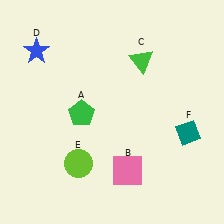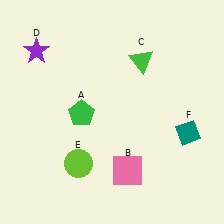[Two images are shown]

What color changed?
The star (D) changed from blue in Image 1 to purple in Image 2.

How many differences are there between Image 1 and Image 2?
There is 1 difference between the two images.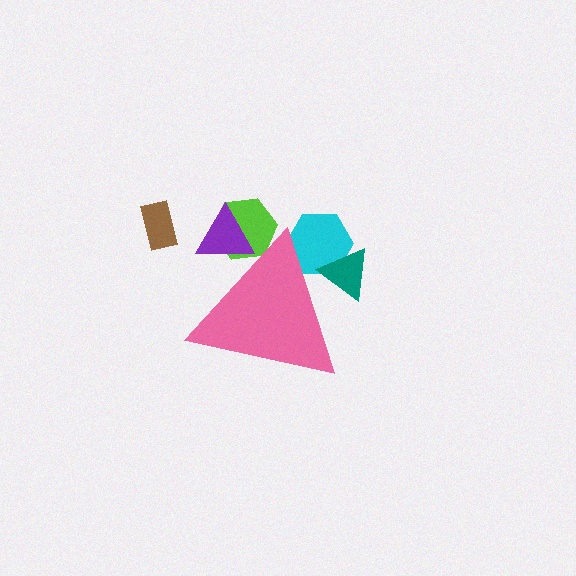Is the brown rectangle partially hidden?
No, the brown rectangle is fully visible.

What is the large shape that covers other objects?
A pink triangle.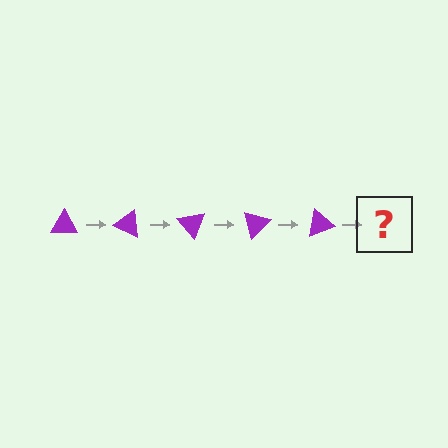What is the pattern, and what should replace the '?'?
The pattern is that the triangle rotates 25 degrees each step. The '?' should be a purple triangle rotated 125 degrees.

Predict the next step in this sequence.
The next step is a purple triangle rotated 125 degrees.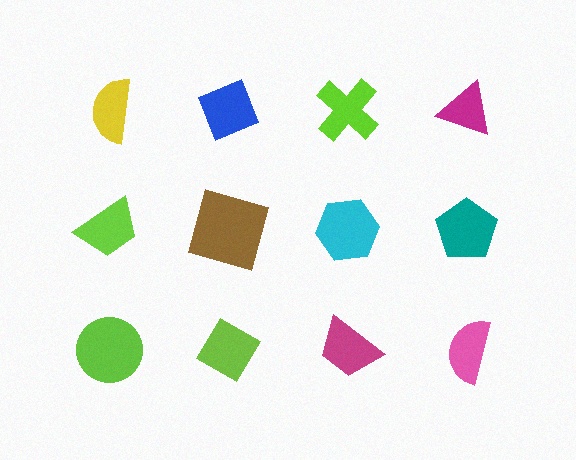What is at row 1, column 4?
A magenta triangle.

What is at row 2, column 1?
A lime trapezoid.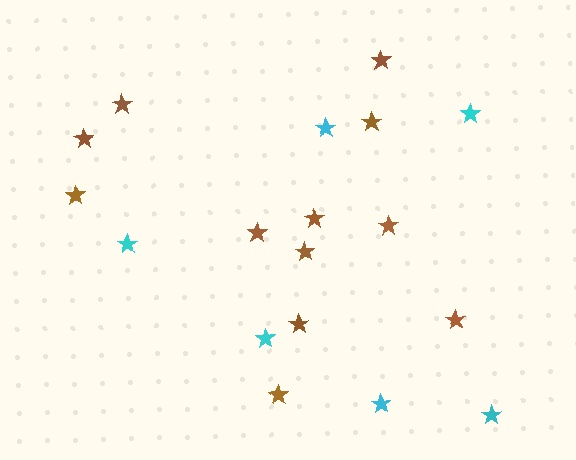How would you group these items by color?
There are 2 groups: one group of brown stars (12) and one group of cyan stars (6).